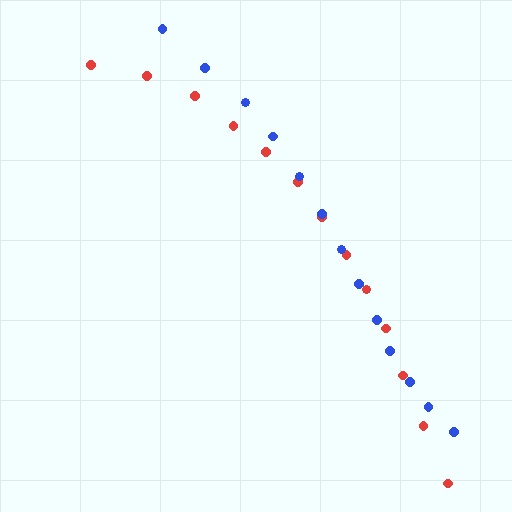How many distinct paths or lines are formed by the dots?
There are 2 distinct paths.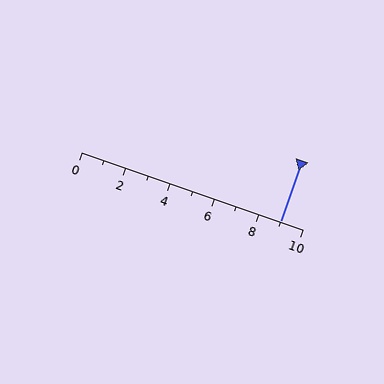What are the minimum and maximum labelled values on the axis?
The axis runs from 0 to 10.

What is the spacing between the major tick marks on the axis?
The major ticks are spaced 2 apart.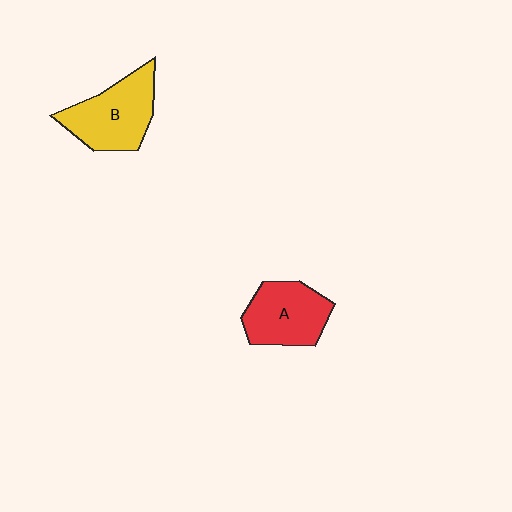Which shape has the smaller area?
Shape A (red).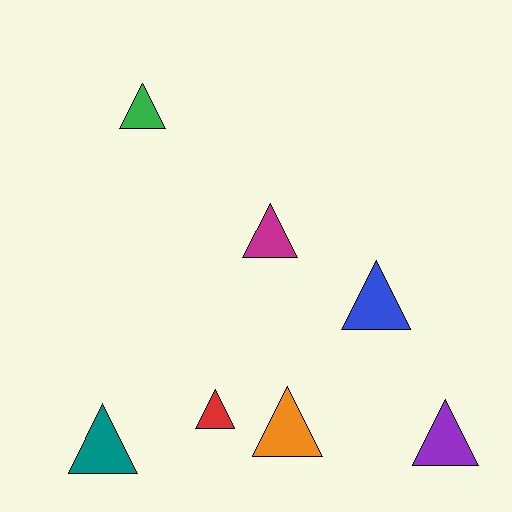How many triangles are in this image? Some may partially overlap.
There are 7 triangles.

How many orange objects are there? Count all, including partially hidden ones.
There is 1 orange object.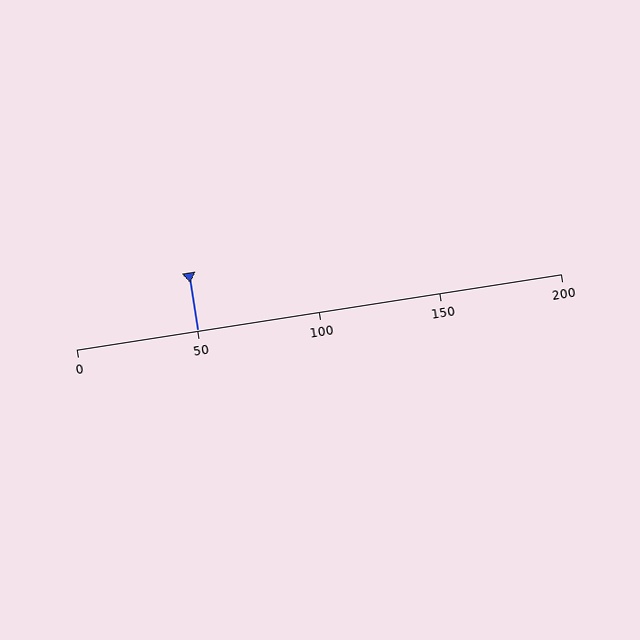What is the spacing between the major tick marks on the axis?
The major ticks are spaced 50 apart.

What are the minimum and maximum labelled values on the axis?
The axis runs from 0 to 200.